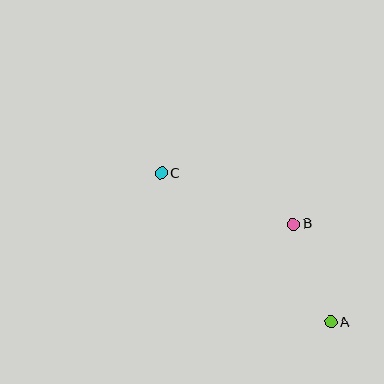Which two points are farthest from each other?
Points A and C are farthest from each other.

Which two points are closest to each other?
Points A and B are closest to each other.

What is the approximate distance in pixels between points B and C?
The distance between B and C is approximately 142 pixels.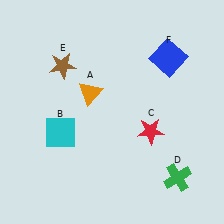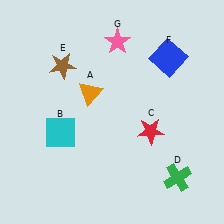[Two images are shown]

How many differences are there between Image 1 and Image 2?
There is 1 difference between the two images.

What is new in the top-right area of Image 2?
A pink star (G) was added in the top-right area of Image 2.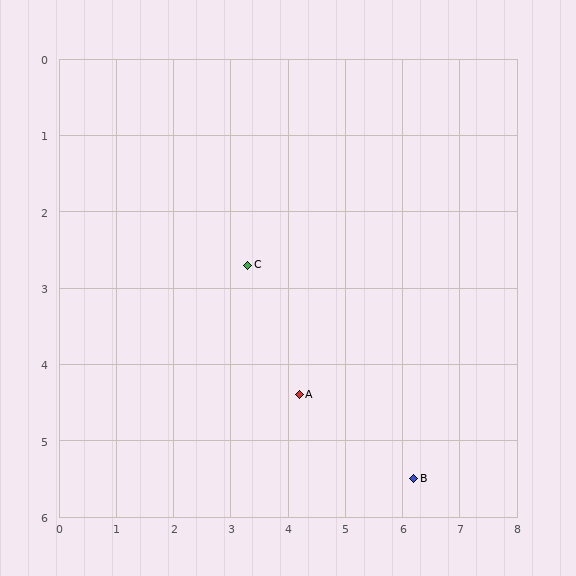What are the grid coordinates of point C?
Point C is at approximately (3.3, 2.7).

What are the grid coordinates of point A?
Point A is at approximately (4.2, 4.4).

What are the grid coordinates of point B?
Point B is at approximately (6.2, 5.5).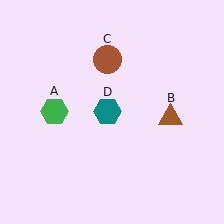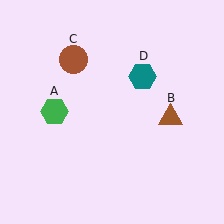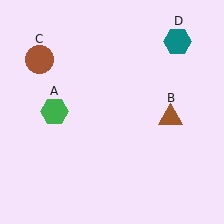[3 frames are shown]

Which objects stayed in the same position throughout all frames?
Green hexagon (object A) and brown triangle (object B) remained stationary.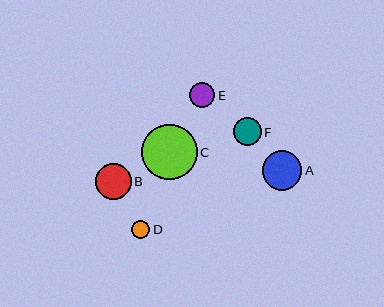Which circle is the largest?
Circle C is the largest with a size of approximately 56 pixels.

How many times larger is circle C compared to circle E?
Circle C is approximately 2.2 times the size of circle E.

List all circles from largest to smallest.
From largest to smallest: C, A, B, F, E, D.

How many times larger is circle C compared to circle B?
Circle C is approximately 1.5 times the size of circle B.